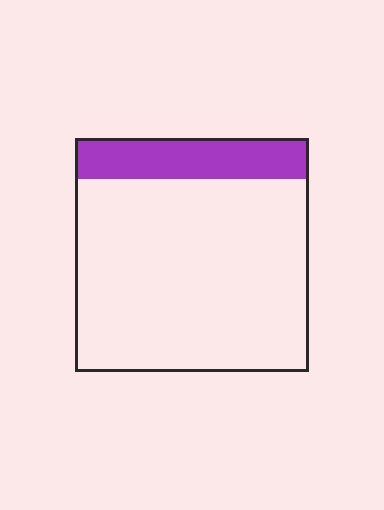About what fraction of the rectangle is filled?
About one sixth (1/6).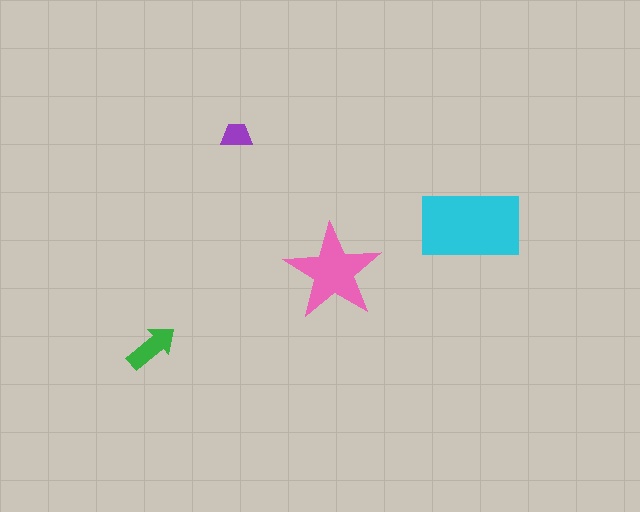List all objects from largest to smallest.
The cyan rectangle, the pink star, the green arrow, the purple trapezoid.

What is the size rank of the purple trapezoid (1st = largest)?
4th.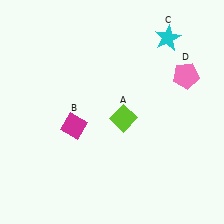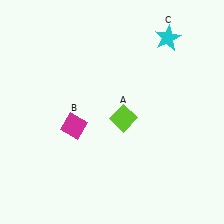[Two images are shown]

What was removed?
The pink pentagon (D) was removed in Image 2.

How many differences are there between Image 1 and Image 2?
There is 1 difference between the two images.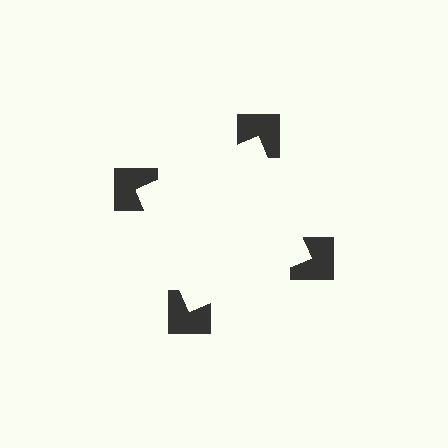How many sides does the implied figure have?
4 sides.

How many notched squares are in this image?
There are 4 — one at each vertex of the illusory square.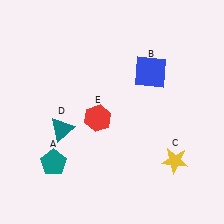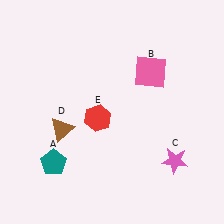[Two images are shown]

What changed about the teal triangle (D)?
In Image 1, D is teal. In Image 2, it changed to brown.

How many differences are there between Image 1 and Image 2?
There are 3 differences between the two images.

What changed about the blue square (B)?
In Image 1, B is blue. In Image 2, it changed to pink.